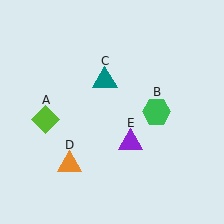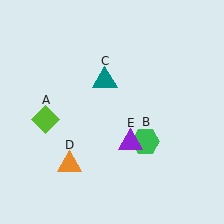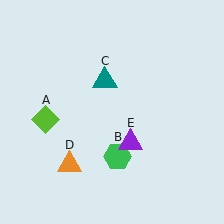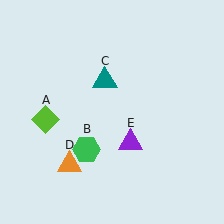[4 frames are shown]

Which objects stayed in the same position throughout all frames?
Lime diamond (object A) and teal triangle (object C) and orange triangle (object D) and purple triangle (object E) remained stationary.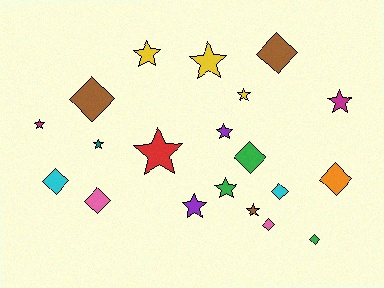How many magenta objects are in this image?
There are 2 magenta objects.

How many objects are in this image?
There are 20 objects.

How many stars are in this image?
There are 11 stars.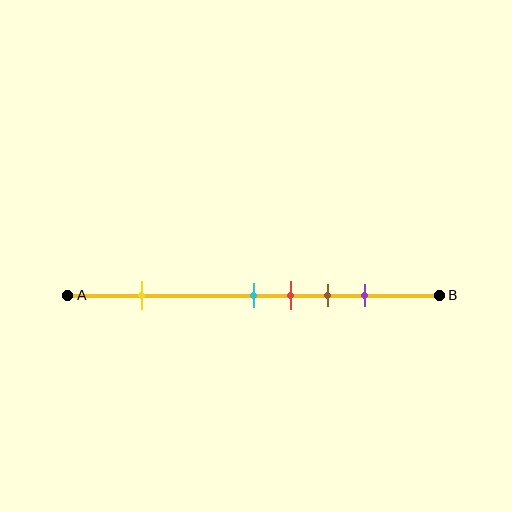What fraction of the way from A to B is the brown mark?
The brown mark is approximately 70% (0.7) of the way from A to B.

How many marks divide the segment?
There are 5 marks dividing the segment.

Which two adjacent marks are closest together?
The cyan and red marks are the closest adjacent pair.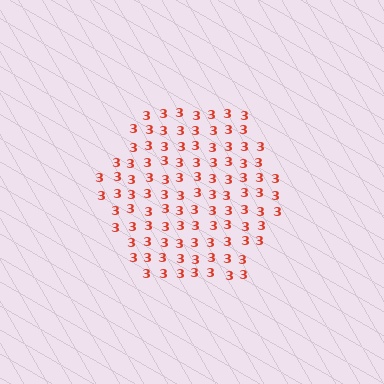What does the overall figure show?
The overall figure shows a hexagon.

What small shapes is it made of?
It is made of small digit 3's.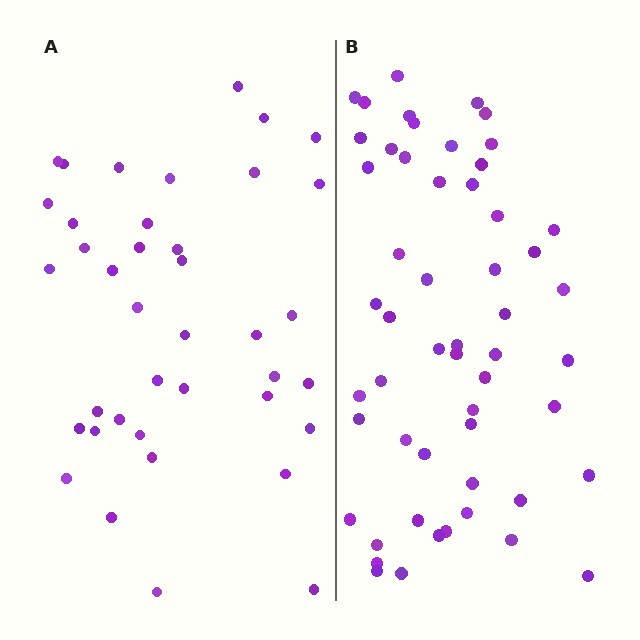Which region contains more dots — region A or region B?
Region B (the right region) has more dots.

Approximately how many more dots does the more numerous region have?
Region B has approximately 15 more dots than region A.